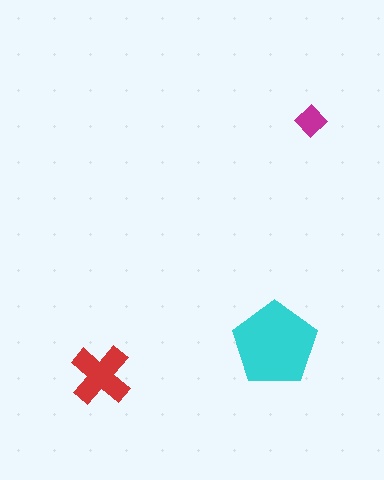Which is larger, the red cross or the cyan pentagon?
The cyan pentagon.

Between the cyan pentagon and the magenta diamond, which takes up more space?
The cyan pentagon.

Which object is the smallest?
The magenta diamond.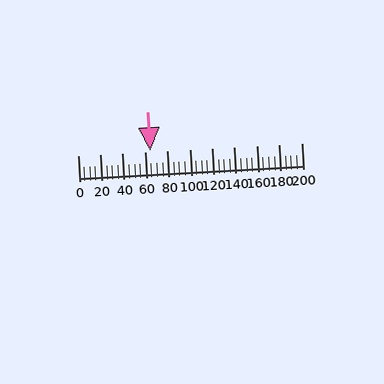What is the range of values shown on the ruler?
The ruler shows values from 0 to 200.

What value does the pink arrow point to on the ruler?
The pink arrow points to approximately 65.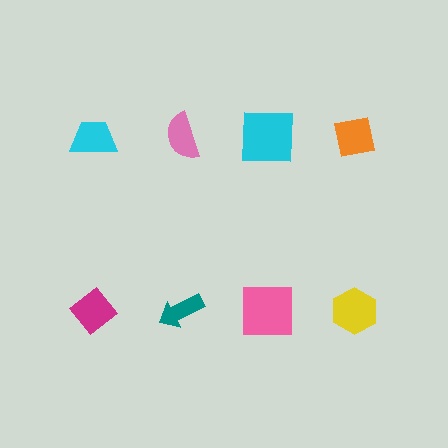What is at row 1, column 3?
A cyan square.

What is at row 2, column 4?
A yellow hexagon.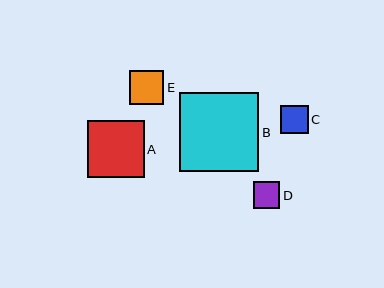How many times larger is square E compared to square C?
Square E is approximately 1.2 times the size of square C.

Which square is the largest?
Square B is the largest with a size of approximately 79 pixels.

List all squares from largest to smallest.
From largest to smallest: B, A, E, C, D.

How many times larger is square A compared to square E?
Square A is approximately 1.7 times the size of square E.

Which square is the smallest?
Square D is the smallest with a size of approximately 27 pixels.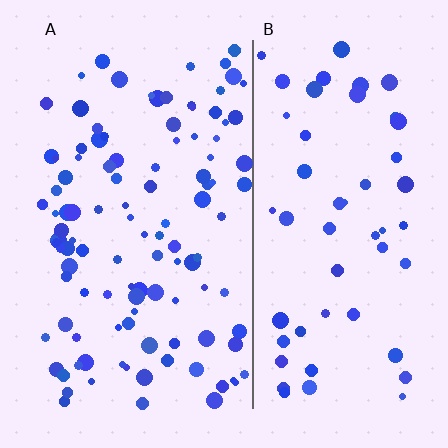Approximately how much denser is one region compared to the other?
Approximately 2.0× — region A over region B.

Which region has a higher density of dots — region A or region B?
A (the left).